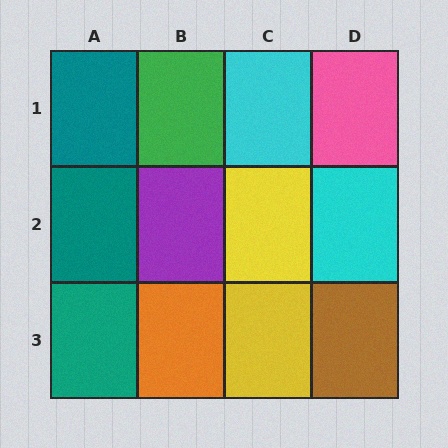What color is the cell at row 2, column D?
Cyan.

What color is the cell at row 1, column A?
Teal.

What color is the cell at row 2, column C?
Yellow.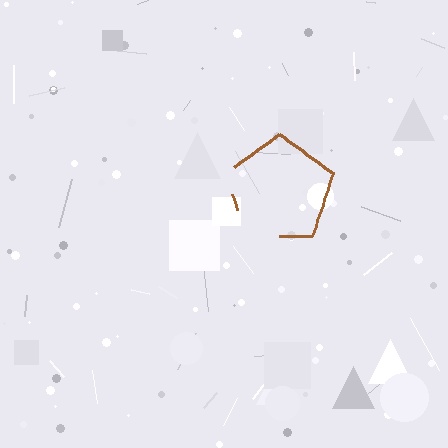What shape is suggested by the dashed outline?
The dashed outline suggests a pentagon.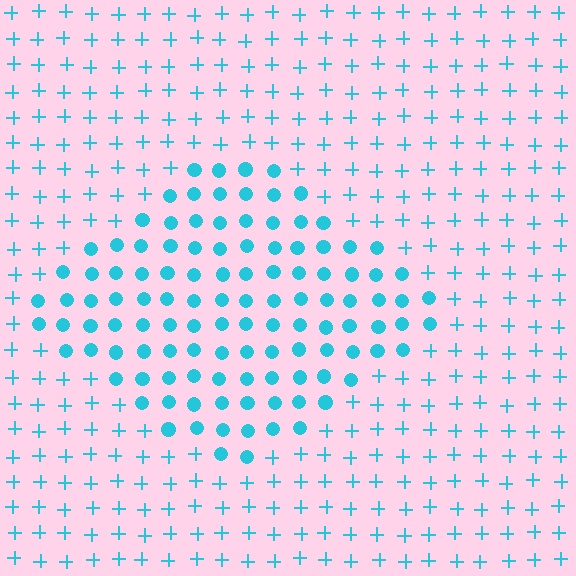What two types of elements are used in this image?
The image uses circles inside the diamond region and plus signs outside it.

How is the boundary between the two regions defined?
The boundary is defined by a change in element shape: circles inside vs. plus signs outside. All elements share the same color and spacing.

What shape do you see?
I see a diamond.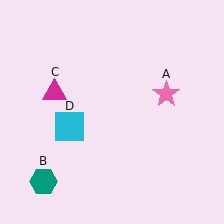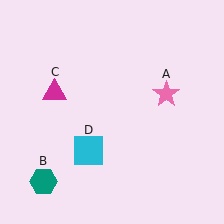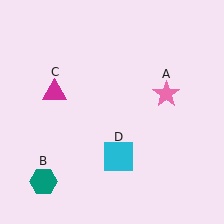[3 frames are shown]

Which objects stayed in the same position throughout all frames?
Pink star (object A) and teal hexagon (object B) and magenta triangle (object C) remained stationary.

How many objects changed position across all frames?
1 object changed position: cyan square (object D).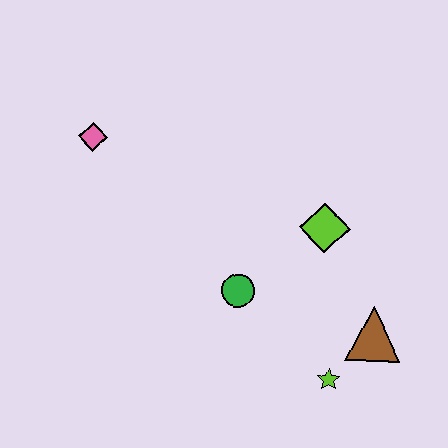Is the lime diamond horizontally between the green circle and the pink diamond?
No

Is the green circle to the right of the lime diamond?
No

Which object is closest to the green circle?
The lime diamond is closest to the green circle.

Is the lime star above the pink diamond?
No